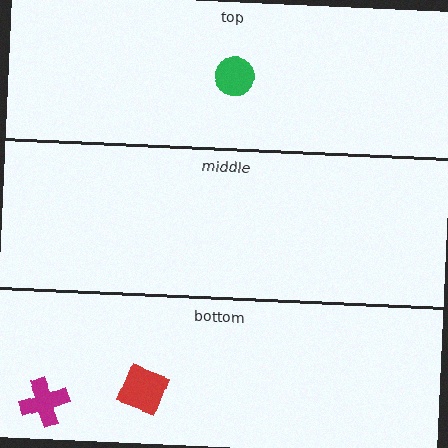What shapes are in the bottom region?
The red square, the magenta cross.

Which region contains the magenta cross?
The bottom region.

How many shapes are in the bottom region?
2.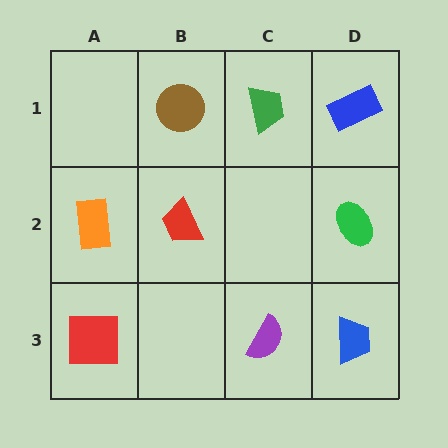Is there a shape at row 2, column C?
No, that cell is empty.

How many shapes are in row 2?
3 shapes.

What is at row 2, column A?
An orange rectangle.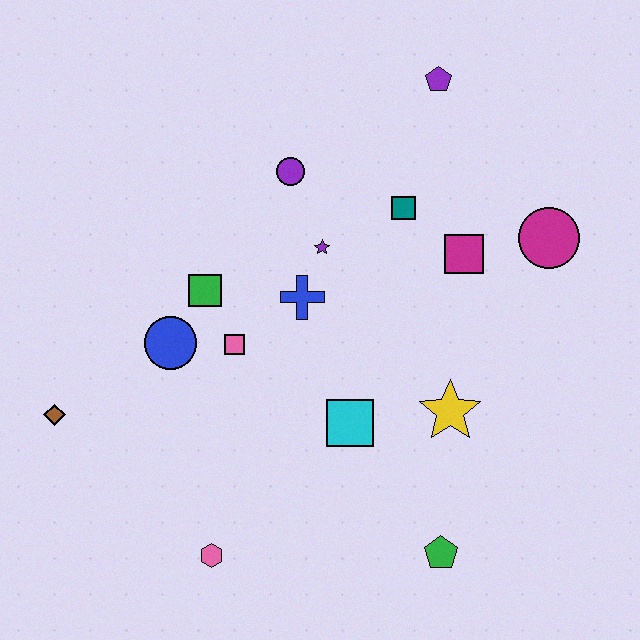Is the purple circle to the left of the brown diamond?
No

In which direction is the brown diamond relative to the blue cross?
The brown diamond is to the left of the blue cross.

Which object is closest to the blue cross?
The purple star is closest to the blue cross.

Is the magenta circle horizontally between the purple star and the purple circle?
No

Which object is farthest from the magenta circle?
The brown diamond is farthest from the magenta circle.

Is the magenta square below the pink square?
No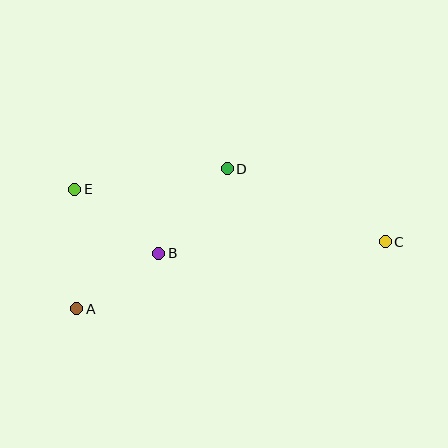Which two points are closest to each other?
Points A and B are closest to each other.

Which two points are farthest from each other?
Points A and C are farthest from each other.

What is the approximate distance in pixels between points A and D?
The distance between A and D is approximately 206 pixels.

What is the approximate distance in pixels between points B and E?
The distance between B and E is approximately 105 pixels.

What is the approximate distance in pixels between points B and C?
The distance between B and C is approximately 227 pixels.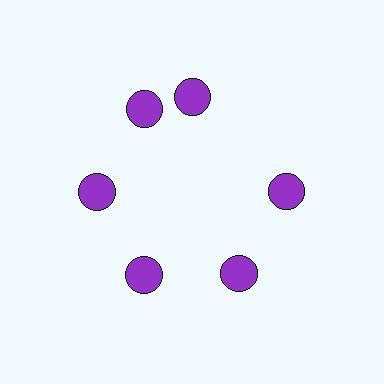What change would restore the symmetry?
The symmetry would be restored by rotating it back into even spacing with its neighbors so that all 6 circles sit at equal angles and equal distance from the center.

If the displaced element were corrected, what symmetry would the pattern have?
It would have 6-fold rotational symmetry — the pattern would map onto itself every 60 degrees.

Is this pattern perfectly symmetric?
No. The 6 purple circles are arranged in a ring, but one element near the 1 o'clock position is rotated out of alignment along the ring, breaking the 6-fold rotational symmetry.